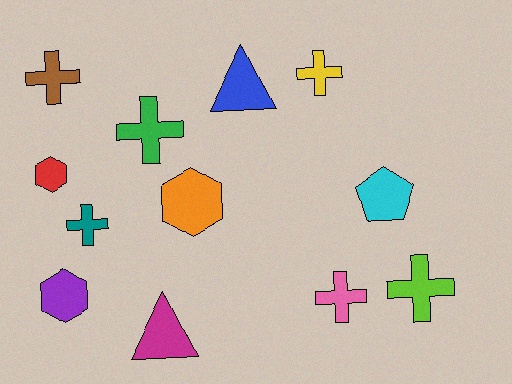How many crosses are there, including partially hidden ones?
There are 6 crosses.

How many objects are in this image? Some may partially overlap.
There are 12 objects.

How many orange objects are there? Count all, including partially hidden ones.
There is 1 orange object.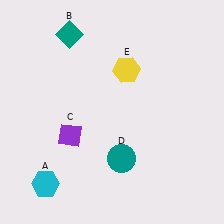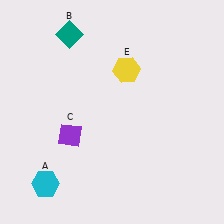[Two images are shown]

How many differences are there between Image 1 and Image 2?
There is 1 difference between the two images.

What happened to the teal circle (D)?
The teal circle (D) was removed in Image 2. It was in the bottom-right area of Image 1.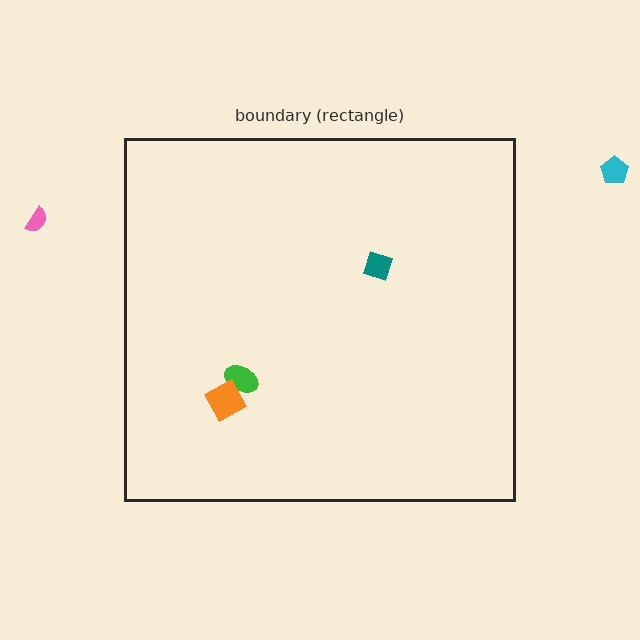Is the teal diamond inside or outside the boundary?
Inside.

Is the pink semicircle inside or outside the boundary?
Outside.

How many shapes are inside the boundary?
3 inside, 2 outside.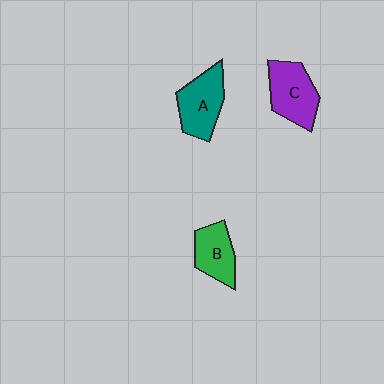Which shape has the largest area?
Shape C (purple).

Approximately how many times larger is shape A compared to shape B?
Approximately 1.3 times.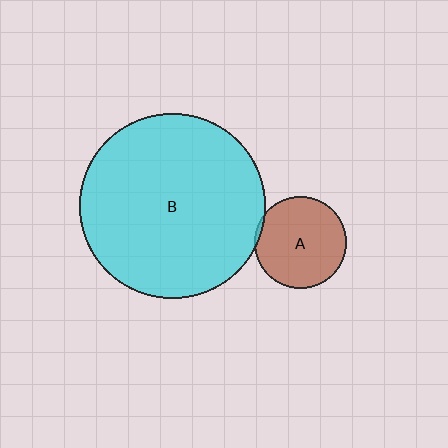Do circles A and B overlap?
Yes.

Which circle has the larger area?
Circle B (cyan).